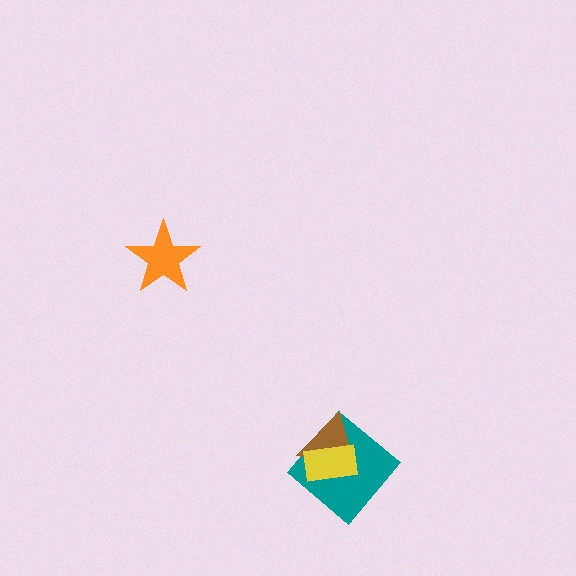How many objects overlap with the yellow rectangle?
2 objects overlap with the yellow rectangle.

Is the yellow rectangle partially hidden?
No, no other shape covers it.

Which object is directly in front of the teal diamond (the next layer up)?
The brown triangle is directly in front of the teal diamond.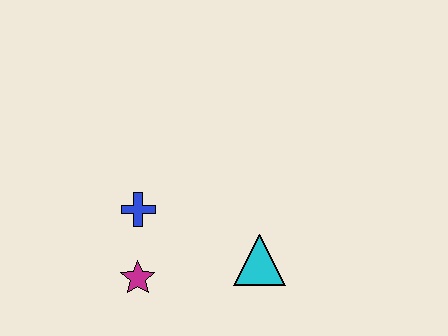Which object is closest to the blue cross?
The magenta star is closest to the blue cross.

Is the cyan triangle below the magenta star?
No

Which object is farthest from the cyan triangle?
The blue cross is farthest from the cyan triangle.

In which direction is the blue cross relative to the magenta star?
The blue cross is above the magenta star.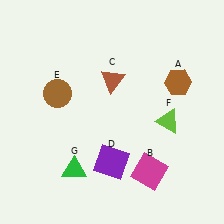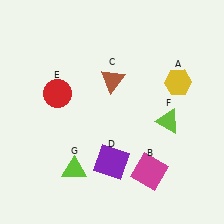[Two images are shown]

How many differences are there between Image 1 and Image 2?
There are 3 differences between the two images.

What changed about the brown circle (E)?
In Image 1, E is brown. In Image 2, it changed to red.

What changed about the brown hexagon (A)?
In Image 1, A is brown. In Image 2, it changed to yellow.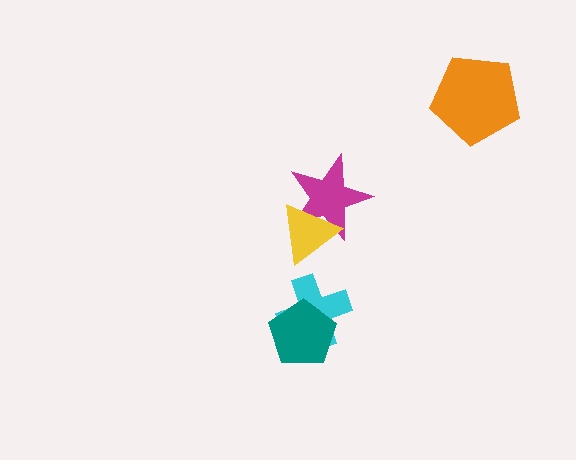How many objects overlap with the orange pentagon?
0 objects overlap with the orange pentagon.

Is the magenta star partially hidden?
Yes, it is partially covered by another shape.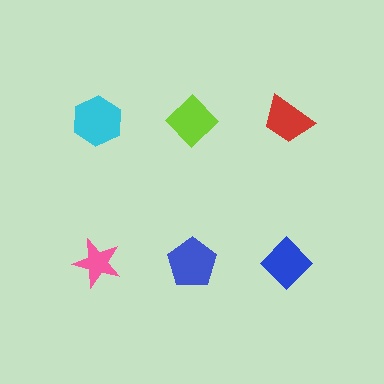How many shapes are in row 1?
3 shapes.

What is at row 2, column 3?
A blue diamond.